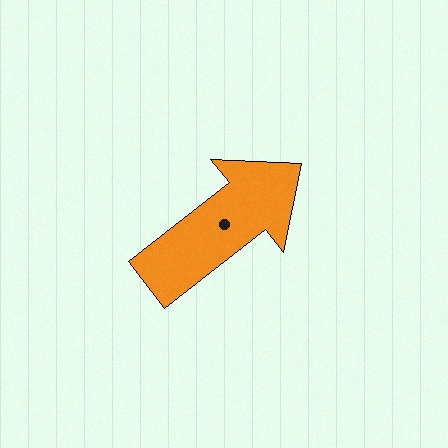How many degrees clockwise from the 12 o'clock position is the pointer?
Approximately 52 degrees.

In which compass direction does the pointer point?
Northeast.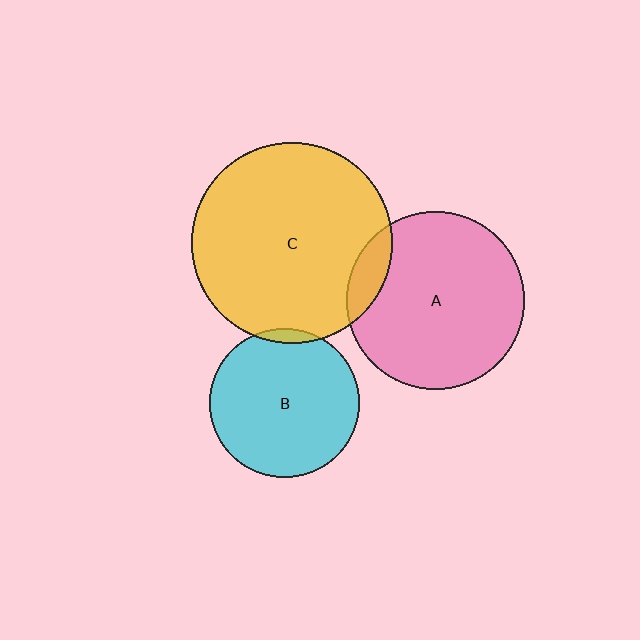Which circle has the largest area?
Circle C (yellow).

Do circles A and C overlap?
Yes.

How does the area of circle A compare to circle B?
Approximately 1.4 times.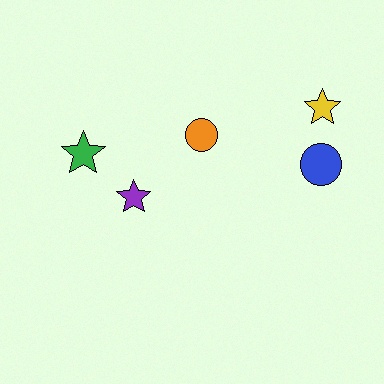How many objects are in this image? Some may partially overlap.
There are 5 objects.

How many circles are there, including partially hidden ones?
There are 2 circles.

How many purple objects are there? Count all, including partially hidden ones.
There is 1 purple object.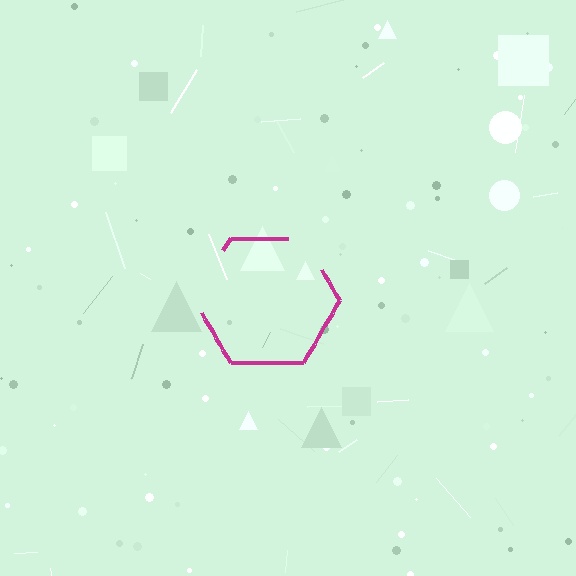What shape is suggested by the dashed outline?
The dashed outline suggests a hexagon.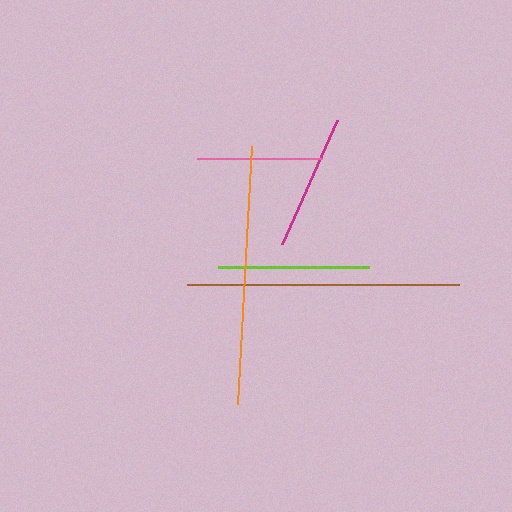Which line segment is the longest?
The brown line is the longest at approximately 272 pixels.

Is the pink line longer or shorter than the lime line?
The lime line is longer than the pink line.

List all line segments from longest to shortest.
From longest to shortest: brown, orange, lime, magenta, pink.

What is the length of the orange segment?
The orange segment is approximately 259 pixels long.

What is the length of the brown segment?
The brown segment is approximately 272 pixels long.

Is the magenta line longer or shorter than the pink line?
The magenta line is longer than the pink line.